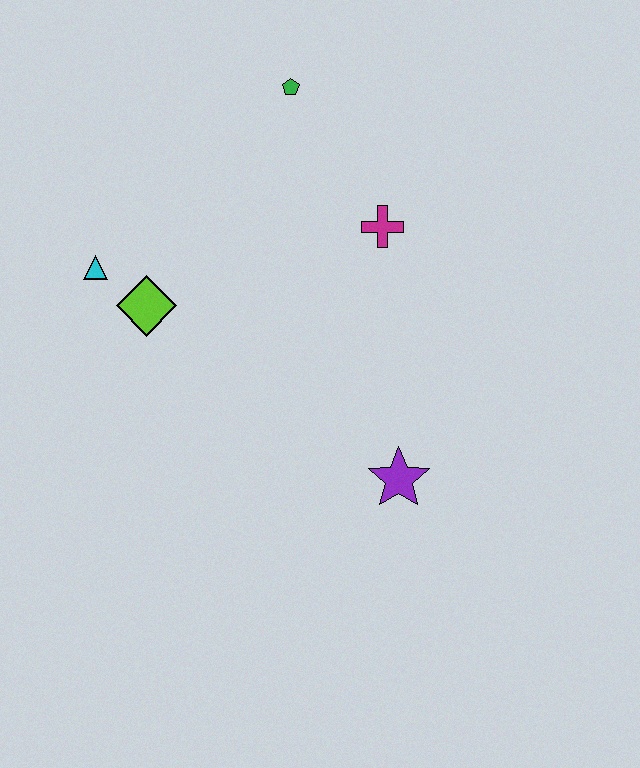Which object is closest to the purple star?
The magenta cross is closest to the purple star.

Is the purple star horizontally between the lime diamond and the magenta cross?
No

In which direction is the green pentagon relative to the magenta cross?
The green pentagon is above the magenta cross.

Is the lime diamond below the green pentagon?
Yes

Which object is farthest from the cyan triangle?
The purple star is farthest from the cyan triangle.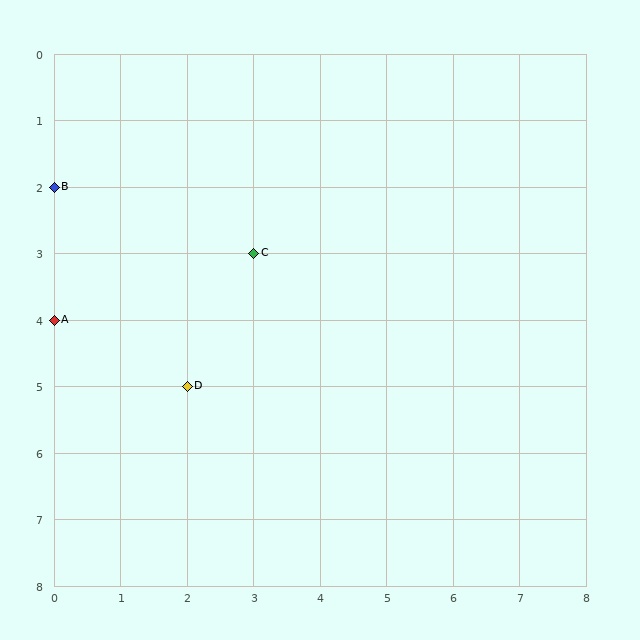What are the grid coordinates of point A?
Point A is at grid coordinates (0, 4).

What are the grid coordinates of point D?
Point D is at grid coordinates (2, 5).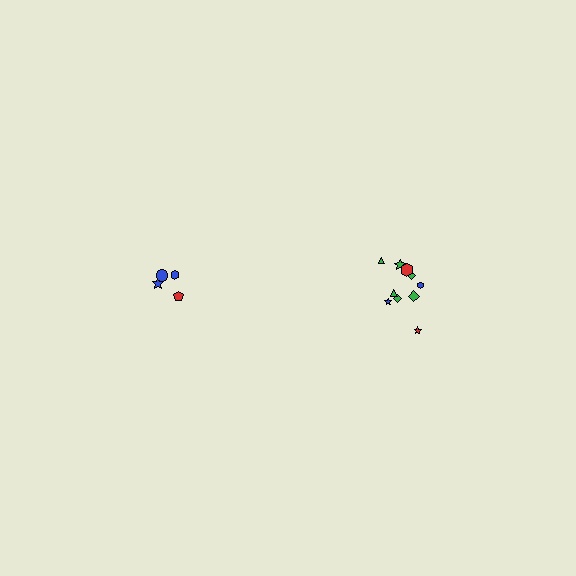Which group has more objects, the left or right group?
The right group.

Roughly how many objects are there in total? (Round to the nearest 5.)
Roughly 15 objects in total.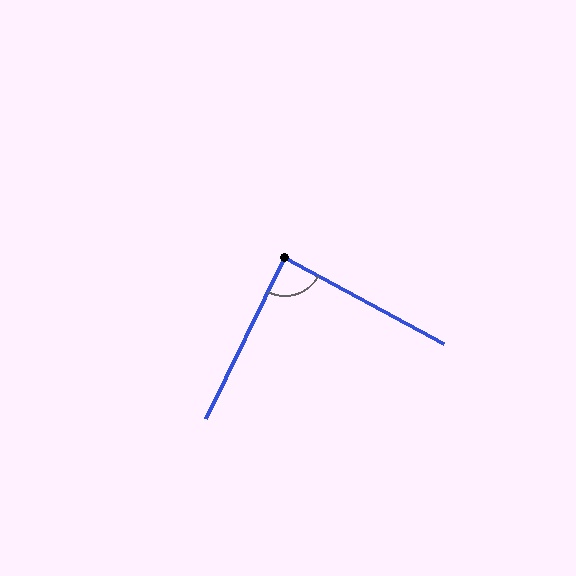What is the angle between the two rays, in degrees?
Approximately 87 degrees.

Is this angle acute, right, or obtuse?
It is approximately a right angle.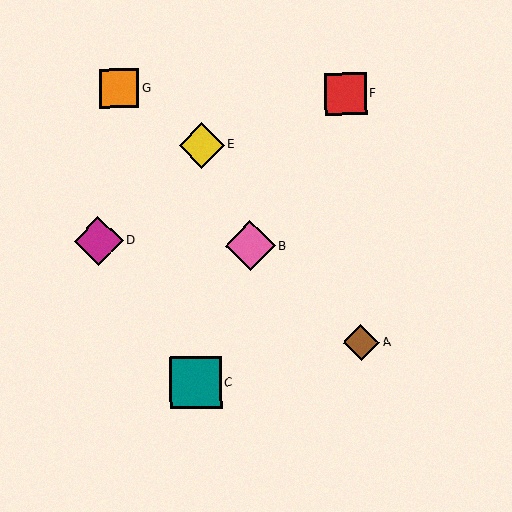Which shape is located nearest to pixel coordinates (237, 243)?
The pink diamond (labeled B) at (250, 246) is nearest to that location.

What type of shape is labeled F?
Shape F is a red square.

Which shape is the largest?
The teal square (labeled C) is the largest.